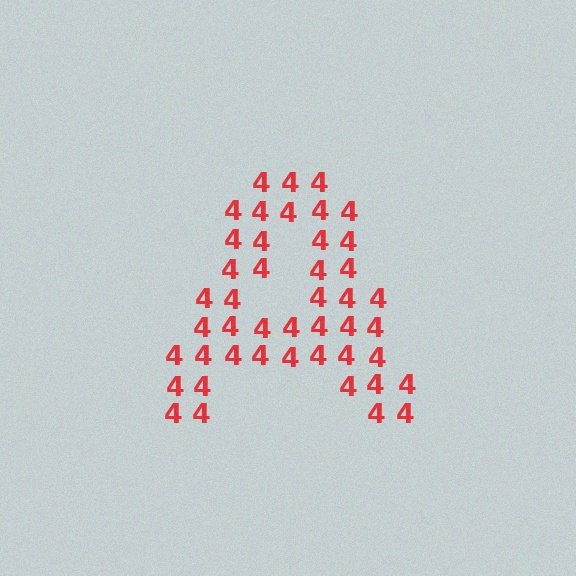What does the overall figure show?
The overall figure shows the letter A.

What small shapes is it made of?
It is made of small digit 4's.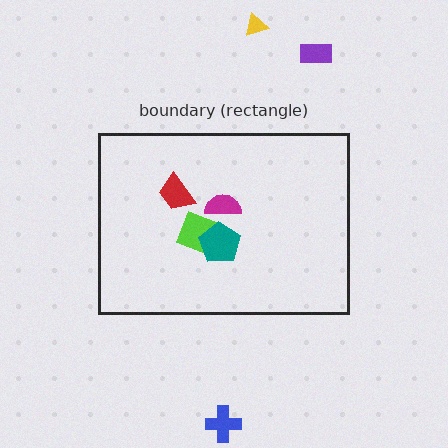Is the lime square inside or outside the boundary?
Inside.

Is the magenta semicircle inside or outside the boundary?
Inside.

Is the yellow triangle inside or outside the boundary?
Outside.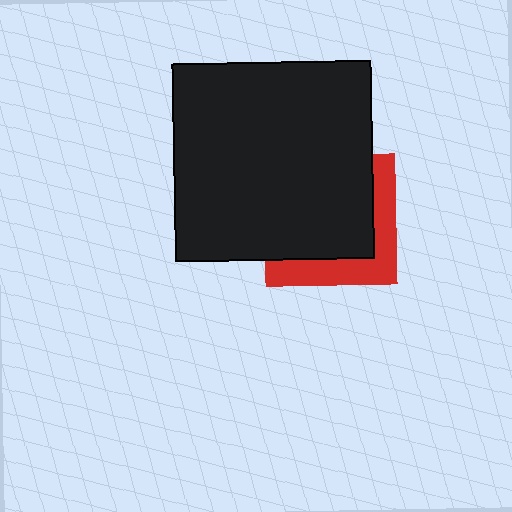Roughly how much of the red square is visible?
A small part of it is visible (roughly 33%).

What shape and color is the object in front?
The object in front is a black square.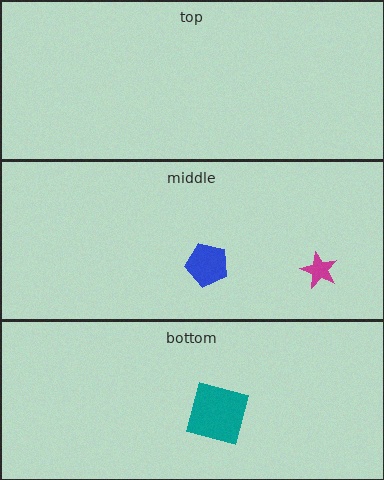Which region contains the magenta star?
The middle region.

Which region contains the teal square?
The bottom region.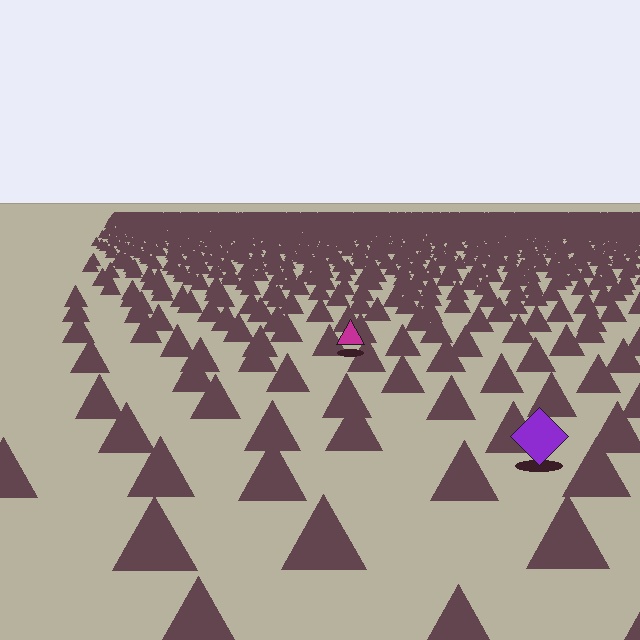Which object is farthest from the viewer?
The magenta triangle is farthest from the viewer. It appears smaller and the ground texture around it is denser.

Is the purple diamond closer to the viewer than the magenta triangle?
Yes. The purple diamond is closer — you can tell from the texture gradient: the ground texture is coarser near it.